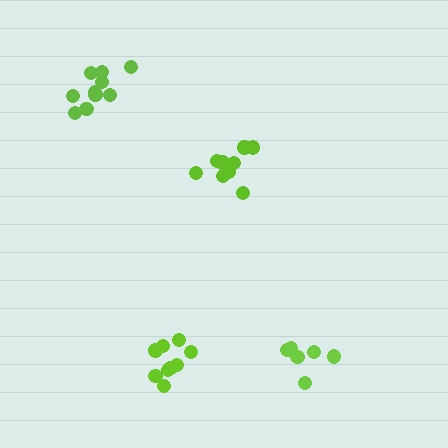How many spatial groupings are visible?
There are 4 spatial groupings.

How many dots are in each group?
Group 1: 11 dots, Group 2: 9 dots, Group 3: 9 dots, Group 4: 6 dots (35 total).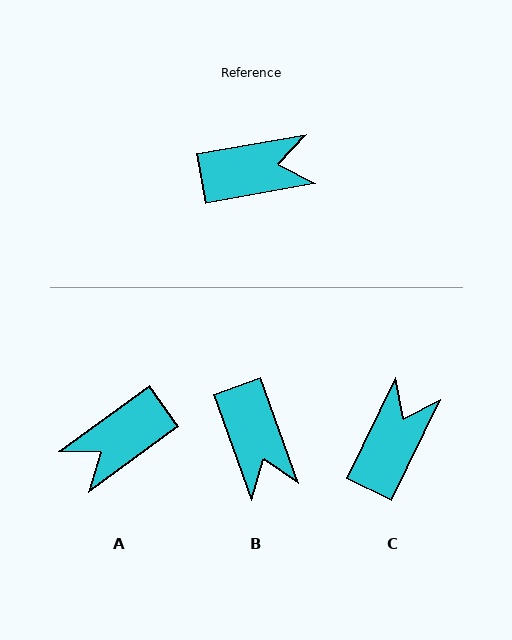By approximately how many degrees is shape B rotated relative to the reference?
Approximately 81 degrees clockwise.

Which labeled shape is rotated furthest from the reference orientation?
A, about 154 degrees away.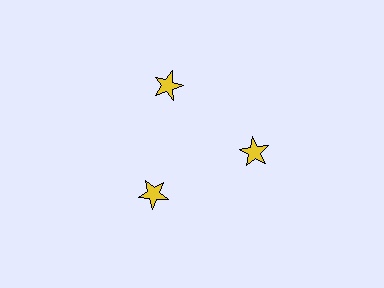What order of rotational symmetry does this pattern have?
This pattern has 3-fold rotational symmetry.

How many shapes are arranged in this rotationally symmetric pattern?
There are 3 shapes, arranged in 3 groups of 1.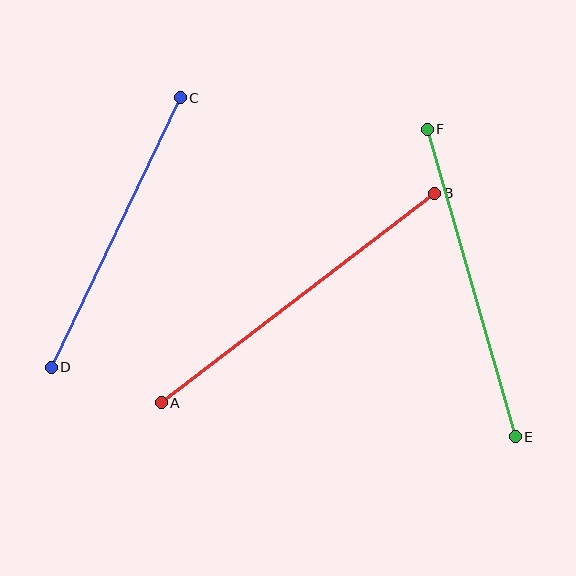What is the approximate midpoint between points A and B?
The midpoint is at approximately (298, 298) pixels.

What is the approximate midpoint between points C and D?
The midpoint is at approximately (116, 232) pixels.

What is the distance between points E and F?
The distance is approximately 320 pixels.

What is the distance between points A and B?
The distance is approximately 344 pixels.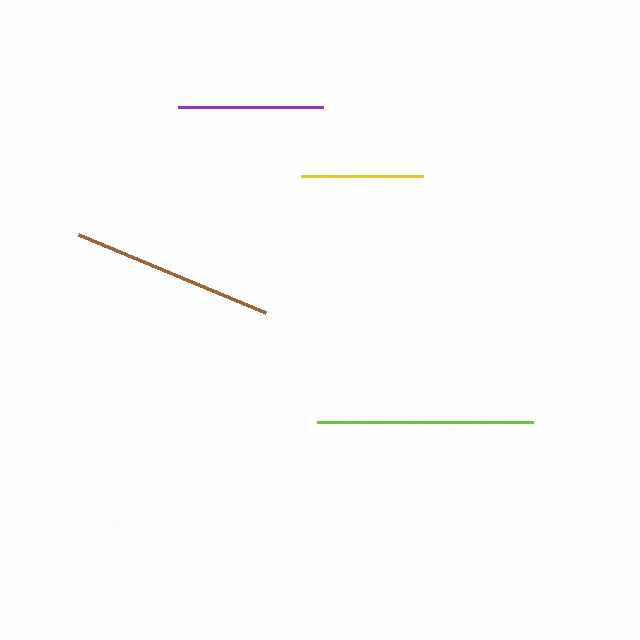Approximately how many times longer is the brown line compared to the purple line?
The brown line is approximately 1.4 times the length of the purple line.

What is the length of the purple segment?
The purple segment is approximately 145 pixels long.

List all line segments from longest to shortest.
From longest to shortest: lime, brown, purple, yellow.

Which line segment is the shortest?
The yellow line is the shortest at approximately 122 pixels.